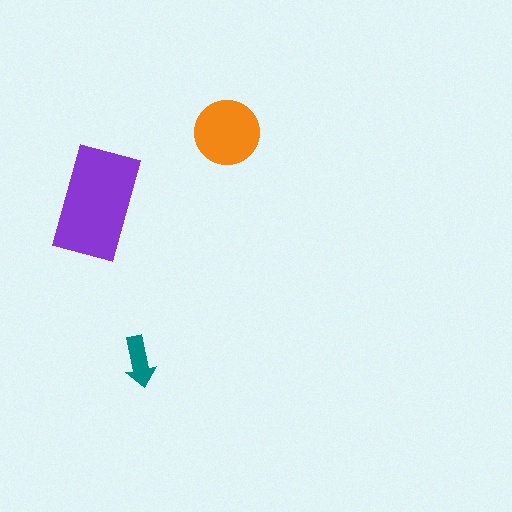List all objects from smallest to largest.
The teal arrow, the orange circle, the purple rectangle.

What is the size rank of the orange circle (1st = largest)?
2nd.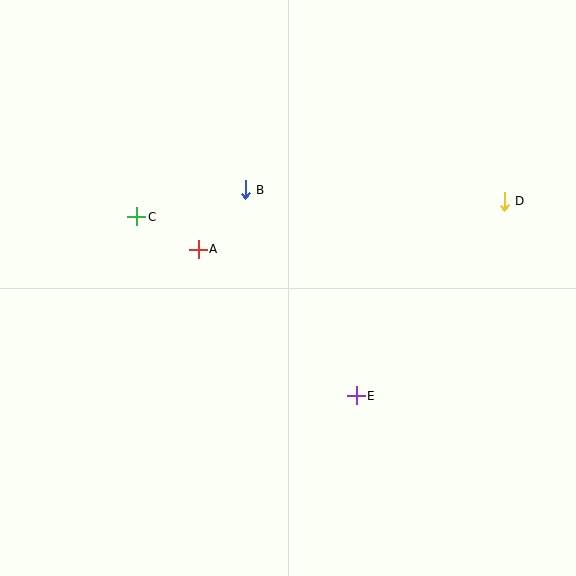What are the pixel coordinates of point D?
Point D is at (504, 201).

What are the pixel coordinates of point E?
Point E is at (356, 396).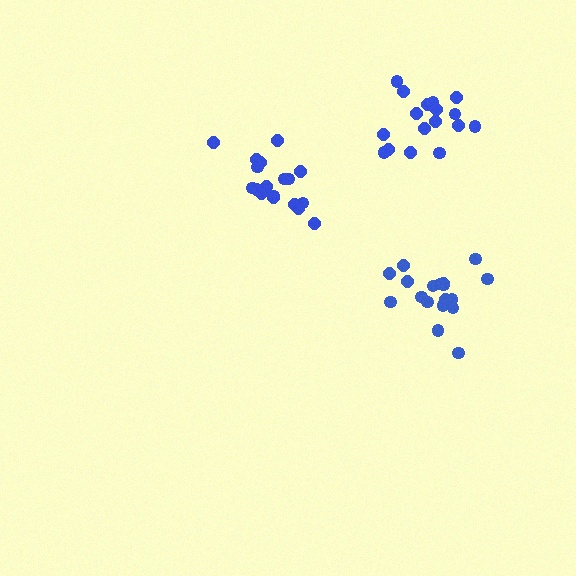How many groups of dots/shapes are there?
There are 3 groups.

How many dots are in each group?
Group 1: 18 dots, Group 2: 17 dots, Group 3: 18 dots (53 total).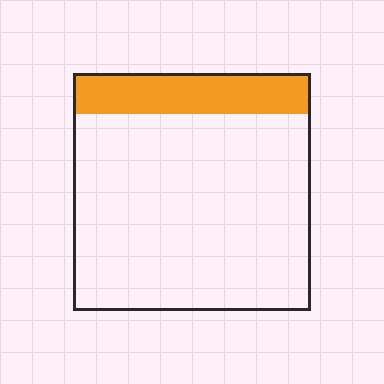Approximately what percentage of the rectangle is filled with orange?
Approximately 15%.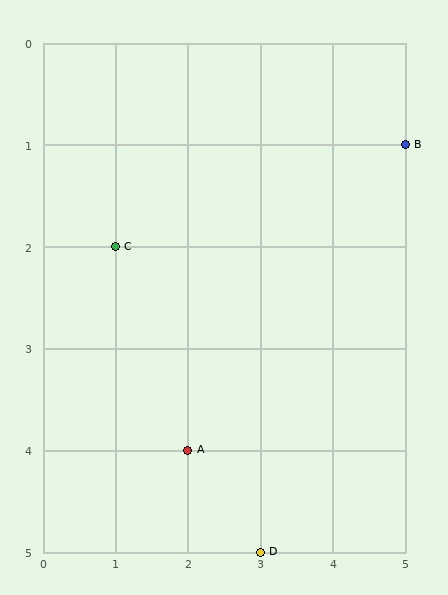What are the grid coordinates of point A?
Point A is at grid coordinates (2, 4).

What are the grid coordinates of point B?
Point B is at grid coordinates (5, 1).